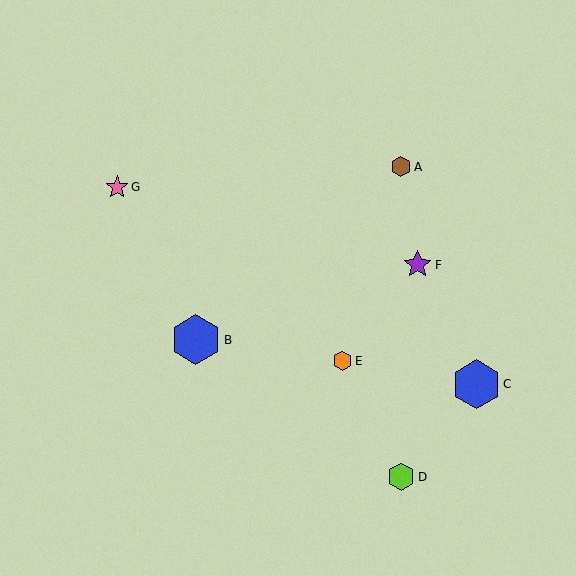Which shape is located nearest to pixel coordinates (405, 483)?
The lime hexagon (labeled D) at (401, 477) is nearest to that location.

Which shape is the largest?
The blue hexagon (labeled B) is the largest.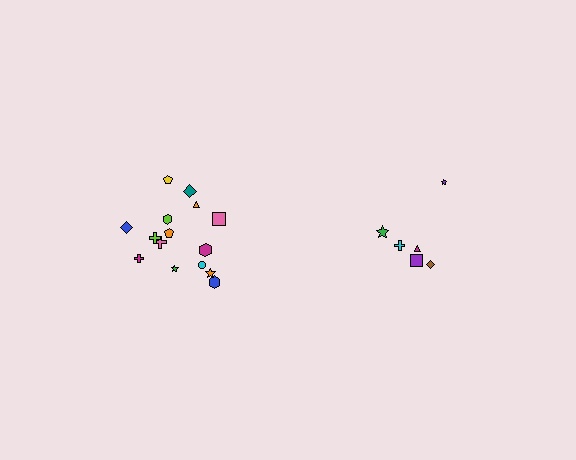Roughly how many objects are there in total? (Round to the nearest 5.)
Roughly 20 objects in total.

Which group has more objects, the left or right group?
The left group.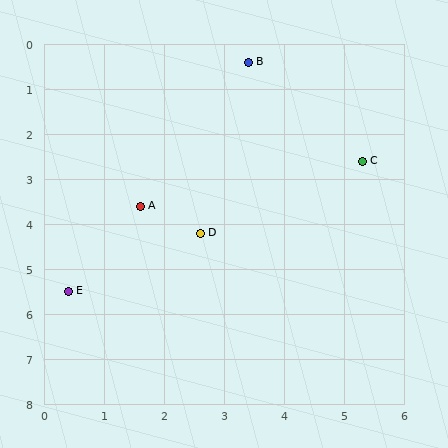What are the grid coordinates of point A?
Point A is at approximately (1.6, 3.6).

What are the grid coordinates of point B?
Point B is at approximately (3.4, 0.4).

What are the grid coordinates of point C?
Point C is at approximately (5.3, 2.6).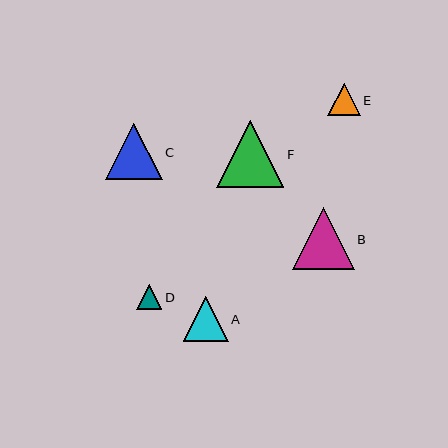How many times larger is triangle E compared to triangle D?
Triangle E is approximately 1.3 times the size of triangle D.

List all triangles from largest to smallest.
From largest to smallest: F, B, C, A, E, D.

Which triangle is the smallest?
Triangle D is the smallest with a size of approximately 25 pixels.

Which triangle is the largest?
Triangle F is the largest with a size of approximately 68 pixels.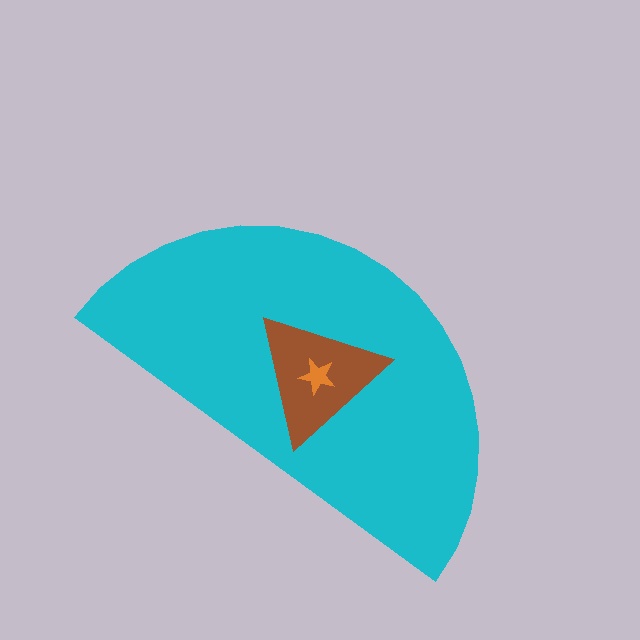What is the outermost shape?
The cyan semicircle.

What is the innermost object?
The orange star.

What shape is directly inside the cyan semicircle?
The brown triangle.